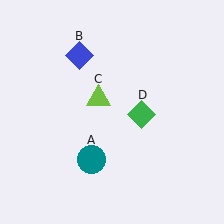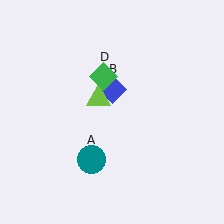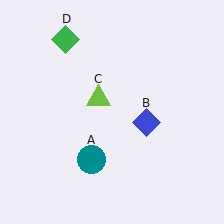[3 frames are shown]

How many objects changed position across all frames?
2 objects changed position: blue diamond (object B), green diamond (object D).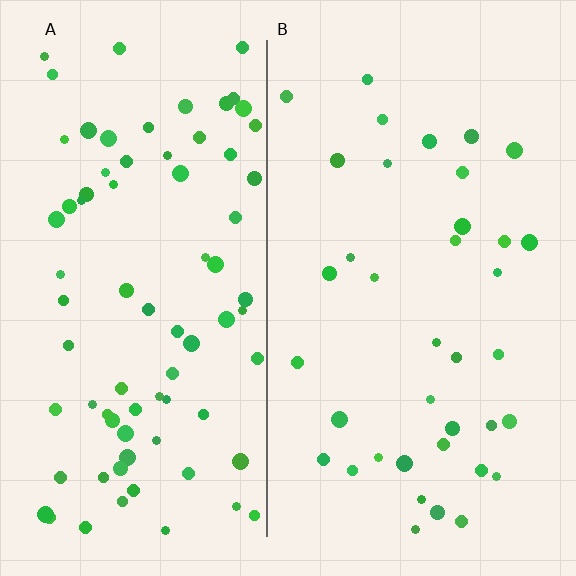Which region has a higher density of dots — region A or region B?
A (the left).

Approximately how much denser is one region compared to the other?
Approximately 2.1× — region A over region B.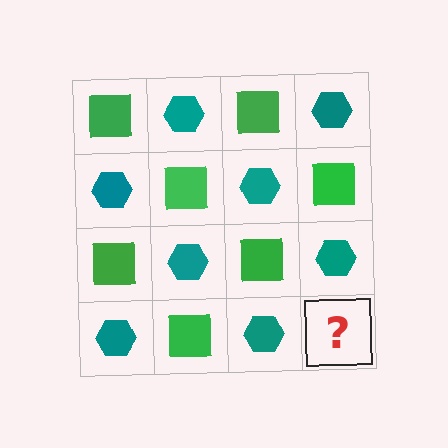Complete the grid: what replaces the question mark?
The question mark should be replaced with a green square.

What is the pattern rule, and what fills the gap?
The rule is that it alternates green square and teal hexagon in a checkerboard pattern. The gap should be filled with a green square.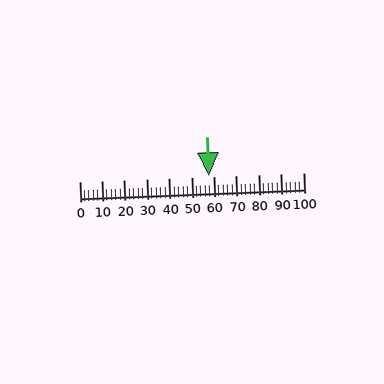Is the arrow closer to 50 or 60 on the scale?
The arrow is closer to 60.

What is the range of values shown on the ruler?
The ruler shows values from 0 to 100.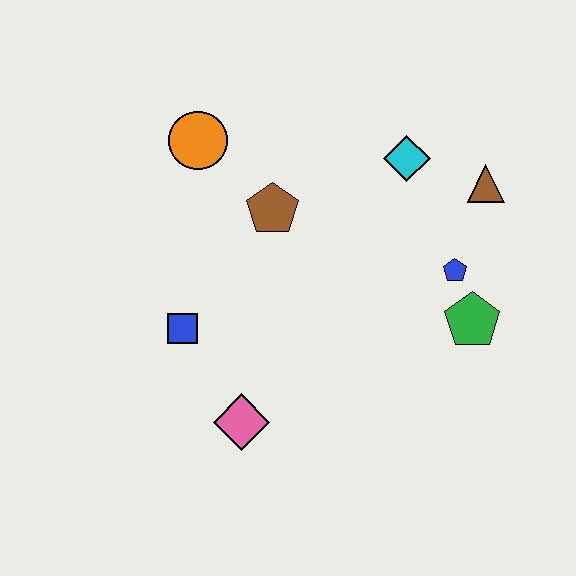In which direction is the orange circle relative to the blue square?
The orange circle is above the blue square.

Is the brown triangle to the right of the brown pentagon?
Yes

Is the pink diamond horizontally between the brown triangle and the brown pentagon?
No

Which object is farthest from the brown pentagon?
The green pentagon is farthest from the brown pentagon.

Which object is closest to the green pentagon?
The blue pentagon is closest to the green pentagon.